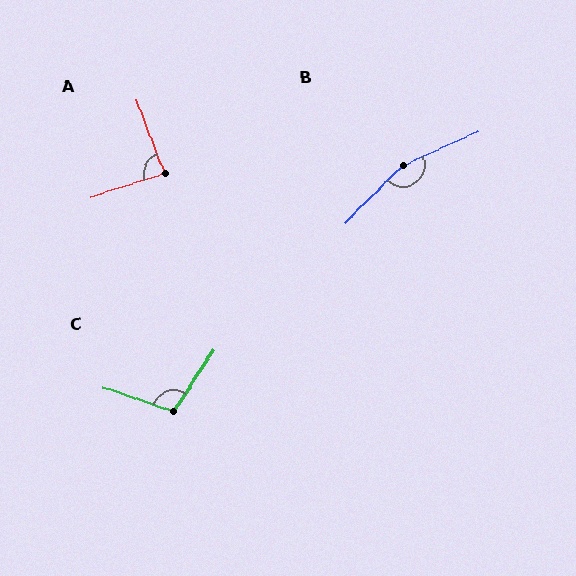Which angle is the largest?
B, at approximately 160 degrees.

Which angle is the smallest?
A, at approximately 87 degrees.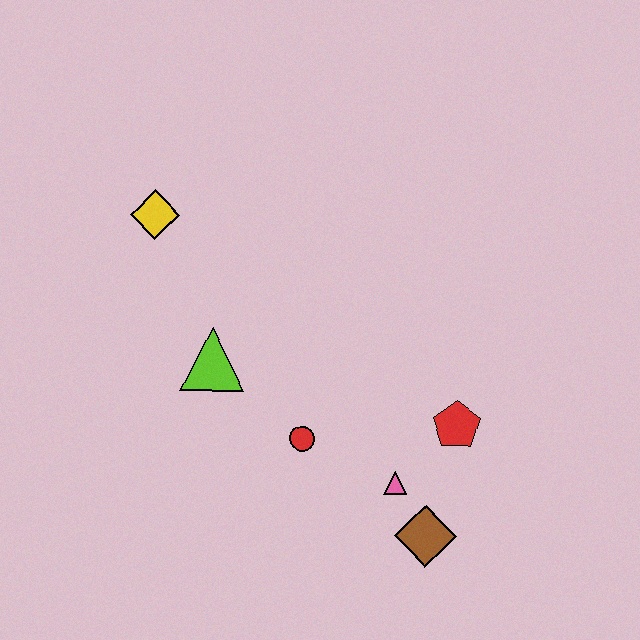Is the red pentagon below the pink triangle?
No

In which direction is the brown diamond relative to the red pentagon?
The brown diamond is below the red pentagon.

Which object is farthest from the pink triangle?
The yellow diamond is farthest from the pink triangle.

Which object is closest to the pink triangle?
The brown diamond is closest to the pink triangle.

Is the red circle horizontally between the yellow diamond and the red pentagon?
Yes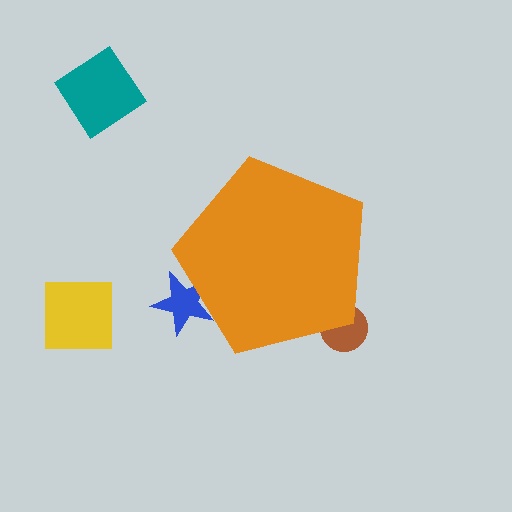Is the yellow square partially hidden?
No, the yellow square is fully visible.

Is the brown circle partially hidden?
Yes, the brown circle is partially hidden behind the orange pentagon.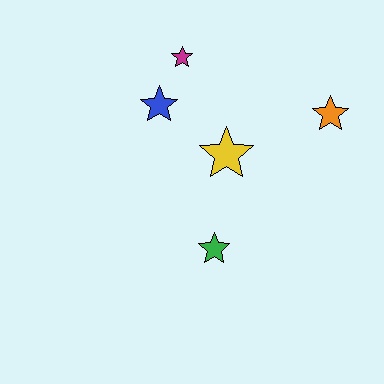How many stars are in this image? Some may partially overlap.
There are 5 stars.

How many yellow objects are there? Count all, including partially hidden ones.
There is 1 yellow object.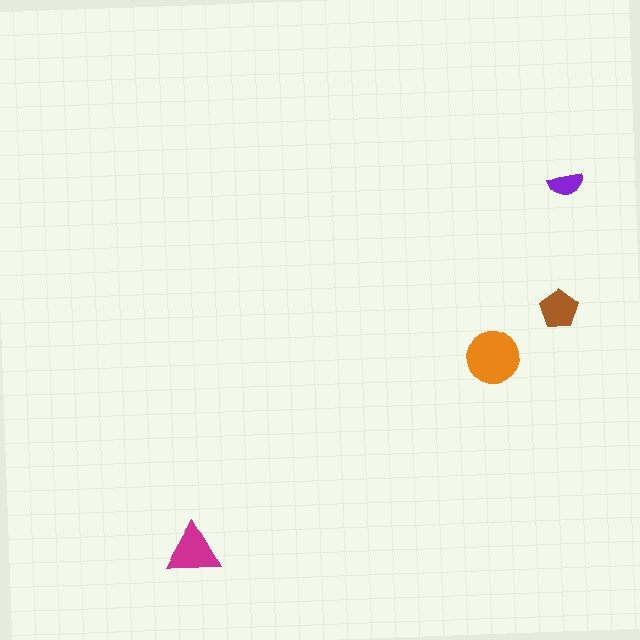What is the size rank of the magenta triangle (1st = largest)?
2nd.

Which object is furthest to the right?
The purple semicircle is rightmost.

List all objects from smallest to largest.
The purple semicircle, the brown pentagon, the magenta triangle, the orange circle.